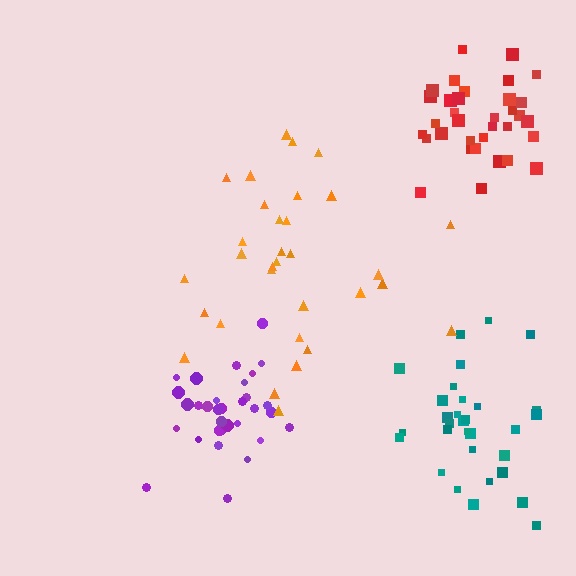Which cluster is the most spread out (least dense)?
Orange.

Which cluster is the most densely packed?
Red.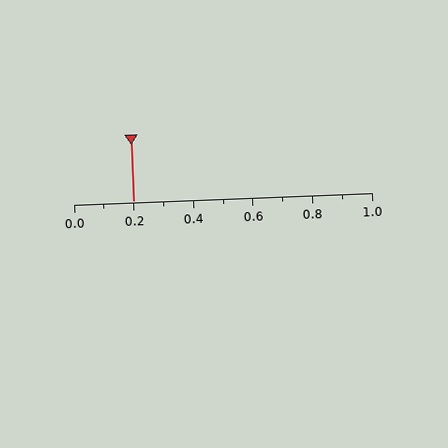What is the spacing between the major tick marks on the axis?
The major ticks are spaced 0.2 apart.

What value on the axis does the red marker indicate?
The marker indicates approximately 0.2.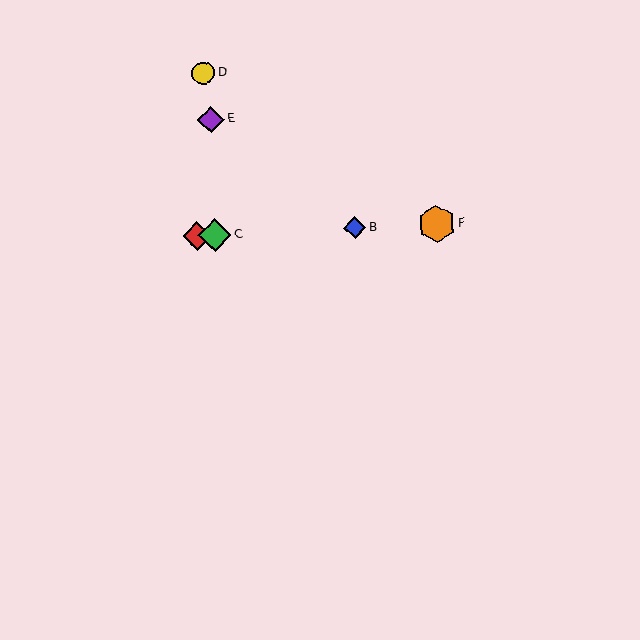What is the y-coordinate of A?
Object A is at y≈236.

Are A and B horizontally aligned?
Yes, both are at y≈236.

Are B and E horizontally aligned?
No, B is at y≈228 and E is at y≈120.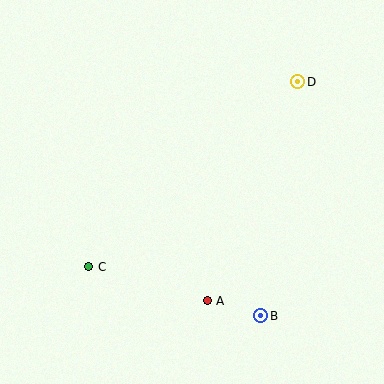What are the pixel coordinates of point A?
Point A is at (207, 301).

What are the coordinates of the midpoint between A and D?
The midpoint between A and D is at (252, 191).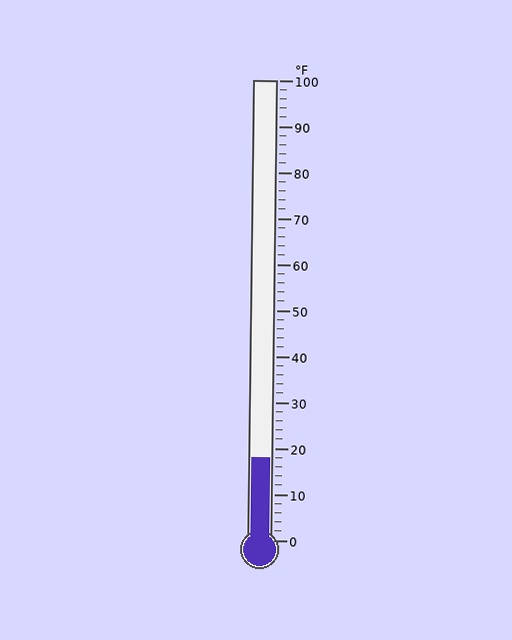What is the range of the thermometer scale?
The thermometer scale ranges from 0°F to 100°F.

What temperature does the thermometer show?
The thermometer shows approximately 18°F.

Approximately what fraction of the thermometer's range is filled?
The thermometer is filled to approximately 20% of its range.